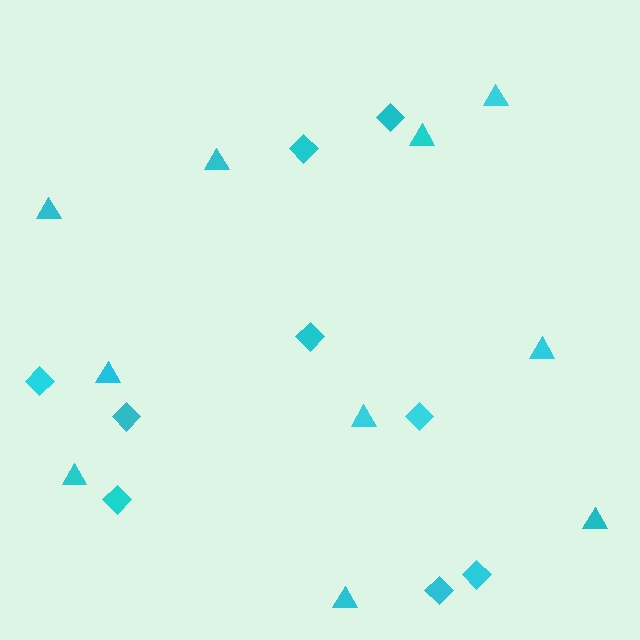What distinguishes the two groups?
There are 2 groups: one group of triangles (10) and one group of diamonds (9).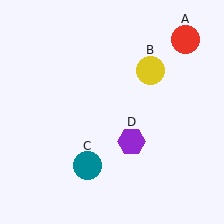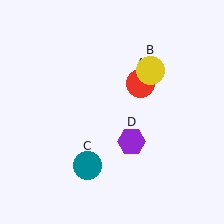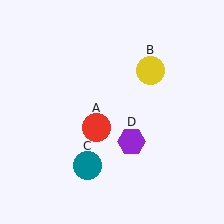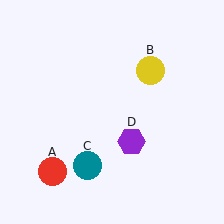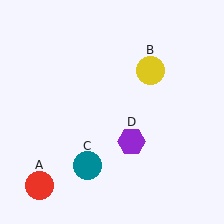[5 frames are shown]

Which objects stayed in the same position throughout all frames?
Yellow circle (object B) and teal circle (object C) and purple hexagon (object D) remained stationary.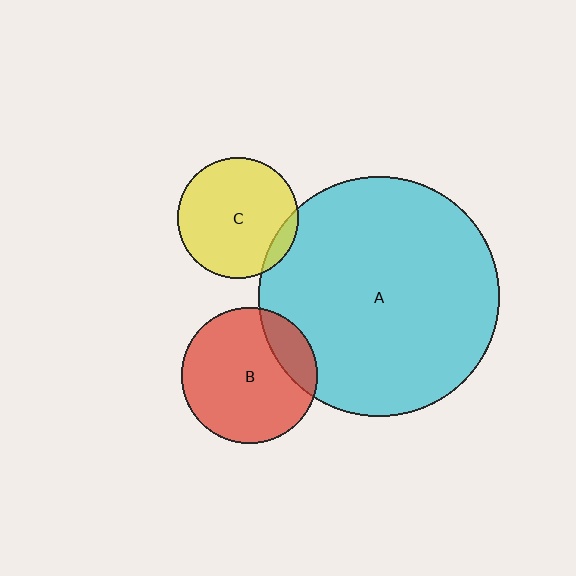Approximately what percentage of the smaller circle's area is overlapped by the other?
Approximately 20%.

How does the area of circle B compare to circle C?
Approximately 1.3 times.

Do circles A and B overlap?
Yes.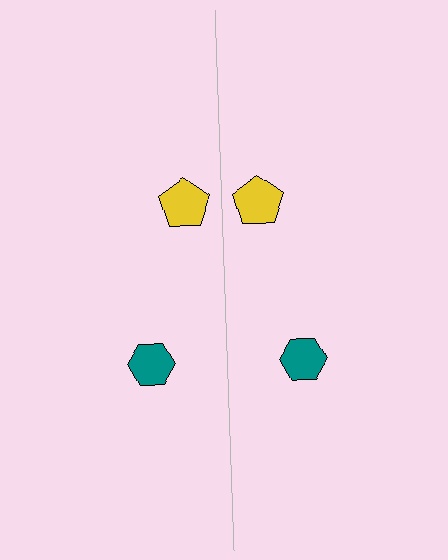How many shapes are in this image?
There are 4 shapes in this image.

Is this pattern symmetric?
Yes, this pattern has bilateral (reflection) symmetry.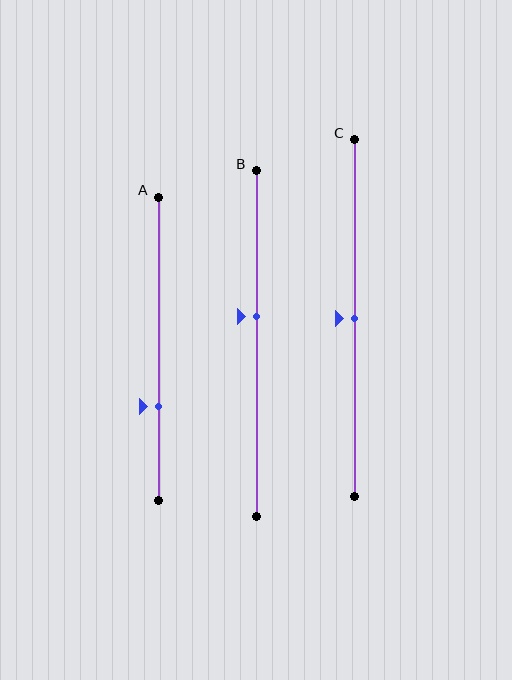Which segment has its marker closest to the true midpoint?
Segment C has its marker closest to the true midpoint.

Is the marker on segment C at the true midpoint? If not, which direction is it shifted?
Yes, the marker on segment C is at the true midpoint.